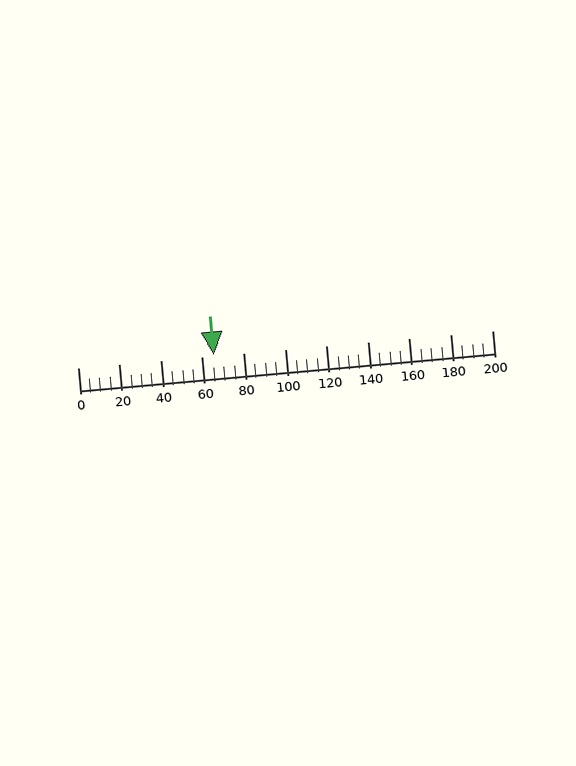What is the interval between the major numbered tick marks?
The major tick marks are spaced 20 units apart.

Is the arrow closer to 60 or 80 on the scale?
The arrow is closer to 60.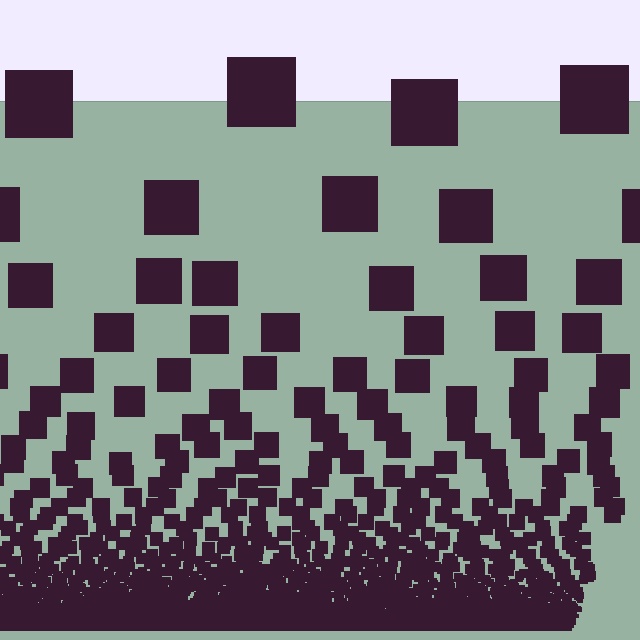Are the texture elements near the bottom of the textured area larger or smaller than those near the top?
Smaller. The gradient is inverted — elements near the bottom are smaller and denser.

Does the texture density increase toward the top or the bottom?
Density increases toward the bottom.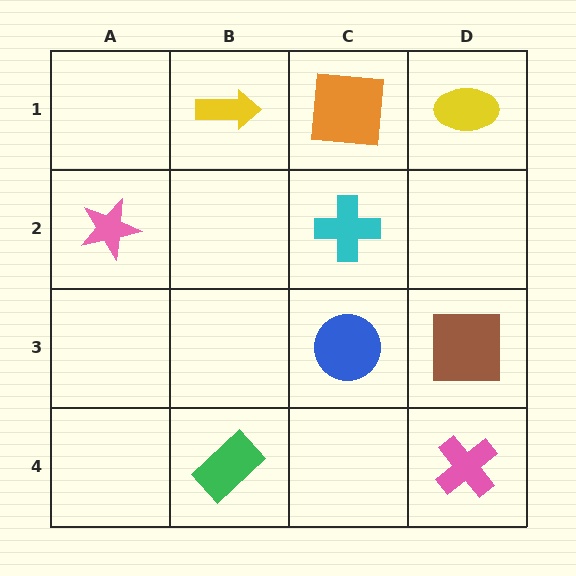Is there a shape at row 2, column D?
No, that cell is empty.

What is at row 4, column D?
A pink cross.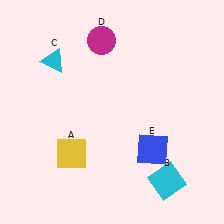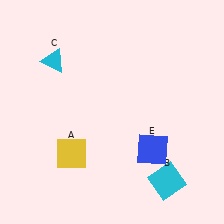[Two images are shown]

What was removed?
The magenta circle (D) was removed in Image 2.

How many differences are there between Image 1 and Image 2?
There is 1 difference between the two images.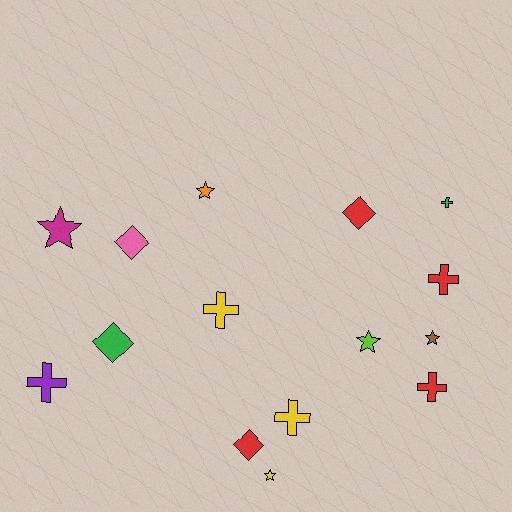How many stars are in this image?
There are 5 stars.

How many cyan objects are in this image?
There are no cyan objects.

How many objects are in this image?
There are 15 objects.